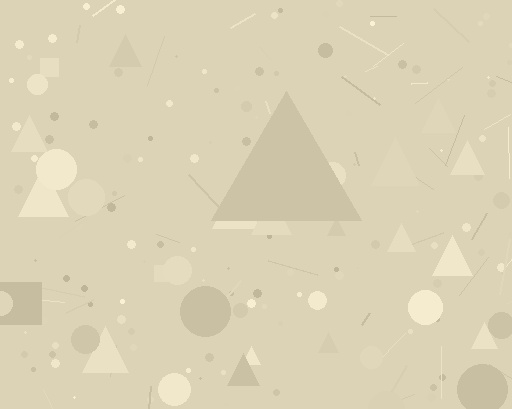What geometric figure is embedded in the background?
A triangle is embedded in the background.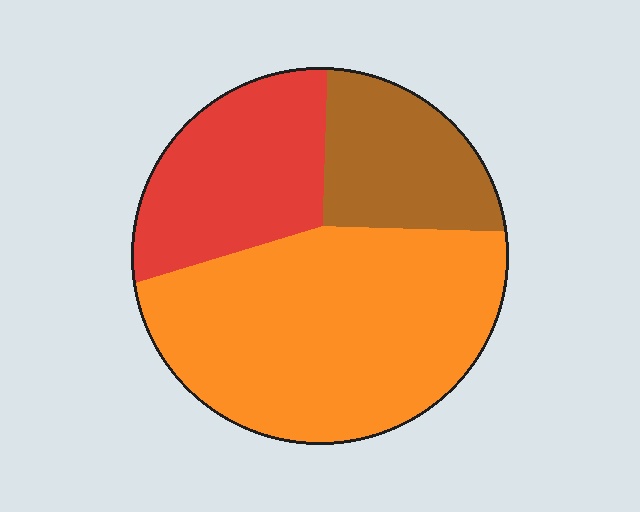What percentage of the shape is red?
Red takes up about one quarter (1/4) of the shape.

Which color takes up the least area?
Brown, at roughly 20%.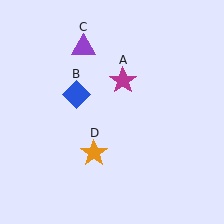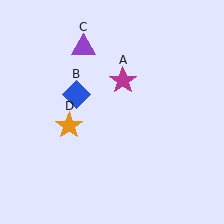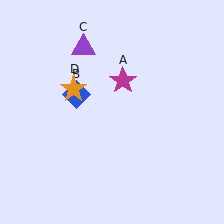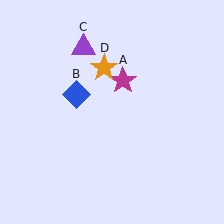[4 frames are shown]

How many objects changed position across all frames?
1 object changed position: orange star (object D).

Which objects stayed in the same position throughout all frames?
Magenta star (object A) and blue diamond (object B) and purple triangle (object C) remained stationary.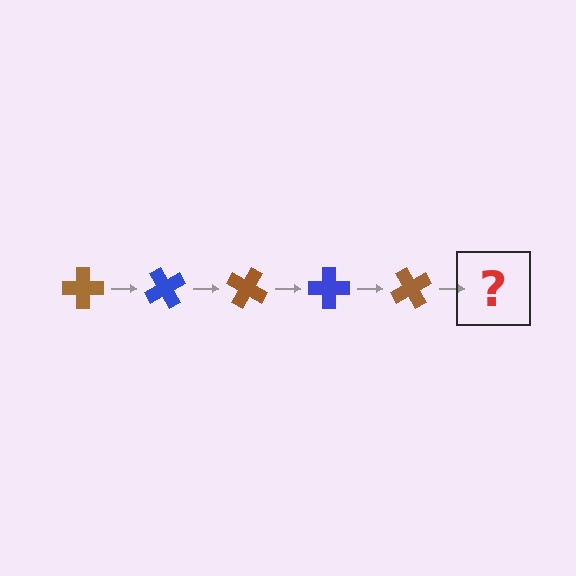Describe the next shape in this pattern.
It should be a blue cross, rotated 300 degrees from the start.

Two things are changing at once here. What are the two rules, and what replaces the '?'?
The two rules are that it rotates 60 degrees each step and the color cycles through brown and blue. The '?' should be a blue cross, rotated 300 degrees from the start.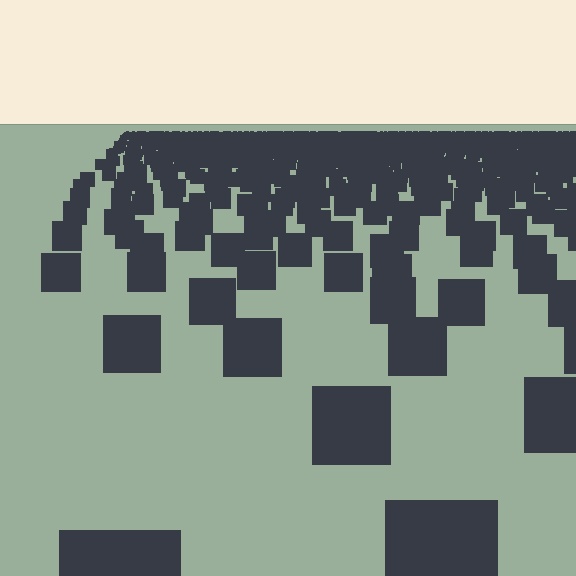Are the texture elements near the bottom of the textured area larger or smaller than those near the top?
Larger. Near the bottom, elements are closer to the viewer and appear at a bigger on-screen size.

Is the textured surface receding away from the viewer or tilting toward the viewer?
The surface is receding away from the viewer. Texture elements get smaller and denser toward the top.